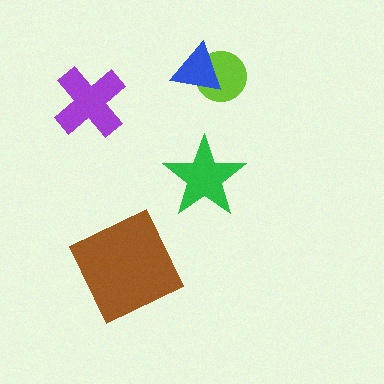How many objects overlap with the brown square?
0 objects overlap with the brown square.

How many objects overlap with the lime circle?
1 object overlaps with the lime circle.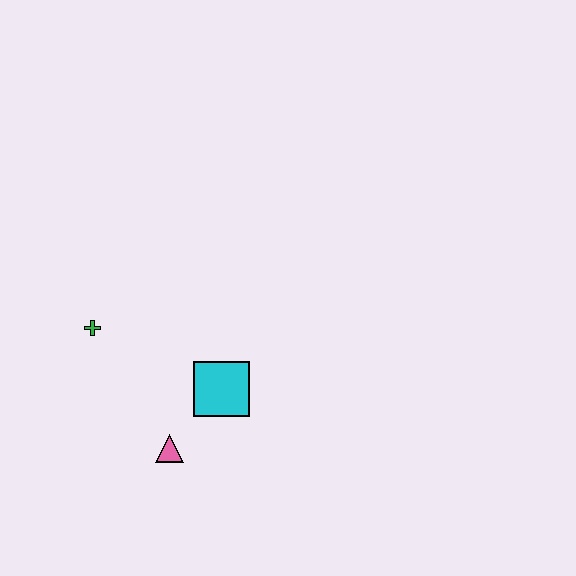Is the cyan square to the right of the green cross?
Yes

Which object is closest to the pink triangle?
The cyan square is closest to the pink triangle.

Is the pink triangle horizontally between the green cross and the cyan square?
Yes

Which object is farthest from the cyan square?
The green cross is farthest from the cyan square.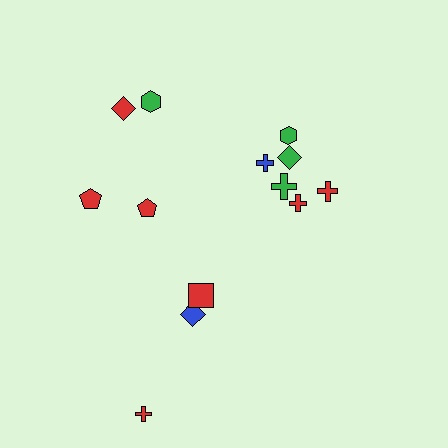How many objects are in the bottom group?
There are 3 objects.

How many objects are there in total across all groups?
There are 13 objects.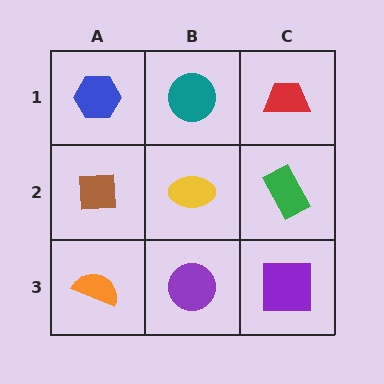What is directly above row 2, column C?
A red trapezoid.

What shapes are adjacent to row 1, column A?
A brown square (row 2, column A), a teal circle (row 1, column B).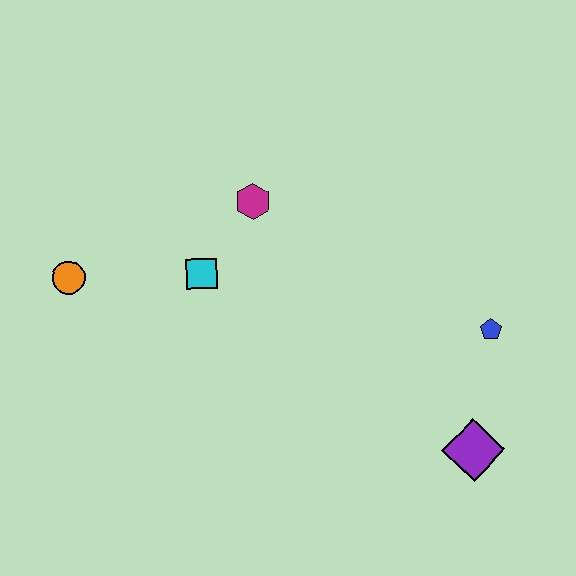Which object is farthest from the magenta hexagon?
The purple diamond is farthest from the magenta hexagon.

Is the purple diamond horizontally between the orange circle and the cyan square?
No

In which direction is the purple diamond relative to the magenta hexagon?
The purple diamond is below the magenta hexagon.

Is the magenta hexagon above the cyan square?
Yes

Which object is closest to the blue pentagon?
The purple diamond is closest to the blue pentagon.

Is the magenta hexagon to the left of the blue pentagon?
Yes